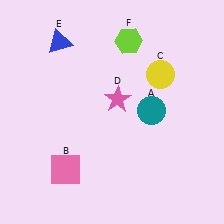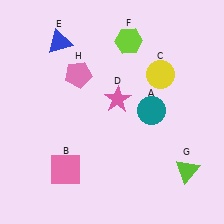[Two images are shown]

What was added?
A lime triangle (G), a pink pentagon (H) were added in Image 2.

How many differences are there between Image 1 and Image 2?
There are 2 differences between the two images.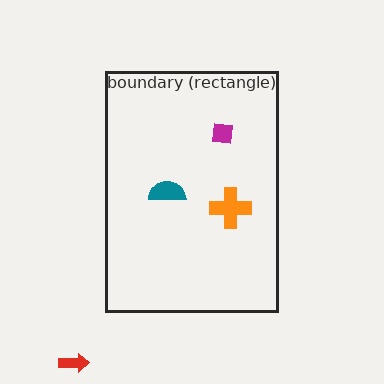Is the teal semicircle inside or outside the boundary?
Inside.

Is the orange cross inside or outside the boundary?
Inside.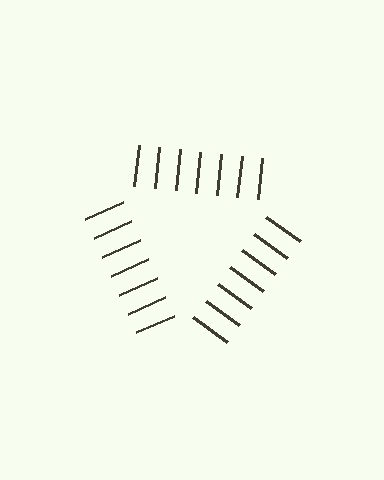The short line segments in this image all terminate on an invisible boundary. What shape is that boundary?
An illusory triangle — the line segments terminate on its edges but no continuous stroke is drawn.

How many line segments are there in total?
21 — 7 along each of the 3 edges.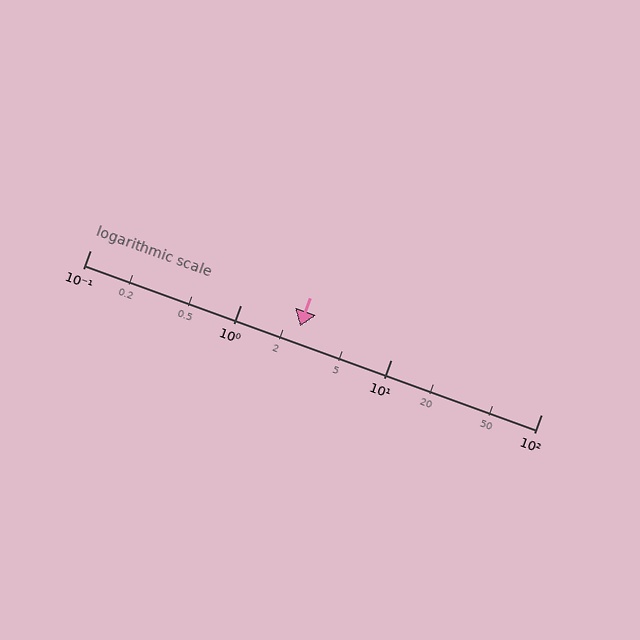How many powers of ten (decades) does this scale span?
The scale spans 3 decades, from 0.1 to 100.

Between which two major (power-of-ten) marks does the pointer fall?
The pointer is between 1 and 10.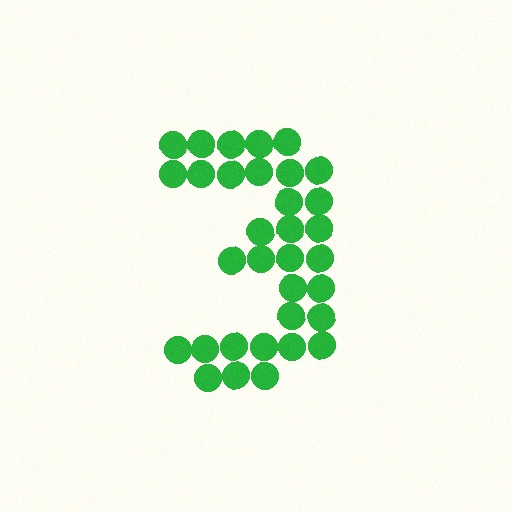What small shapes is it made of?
It is made of small circles.